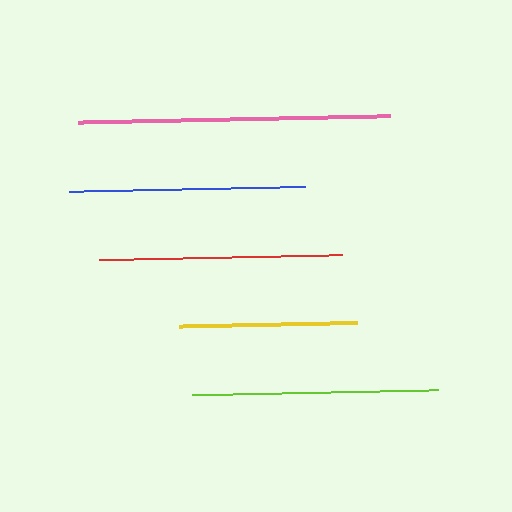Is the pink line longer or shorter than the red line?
The pink line is longer than the red line.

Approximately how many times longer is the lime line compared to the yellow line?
The lime line is approximately 1.4 times the length of the yellow line.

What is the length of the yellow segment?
The yellow segment is approximately 178 pixels long.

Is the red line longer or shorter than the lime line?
The lime line is longer than the red line.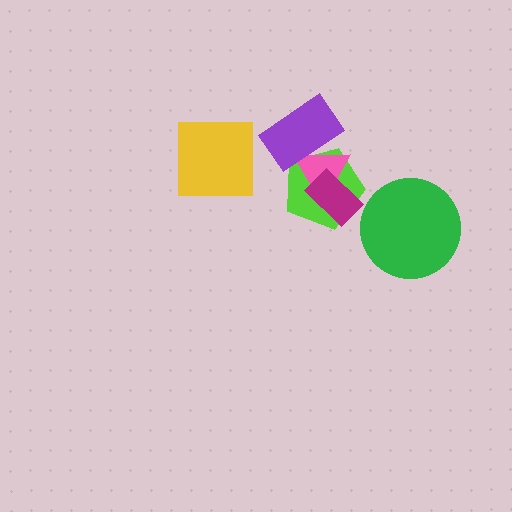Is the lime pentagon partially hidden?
Yes, it is partially covered by another shape.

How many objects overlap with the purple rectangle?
2 objects overlap with the purple rectangle.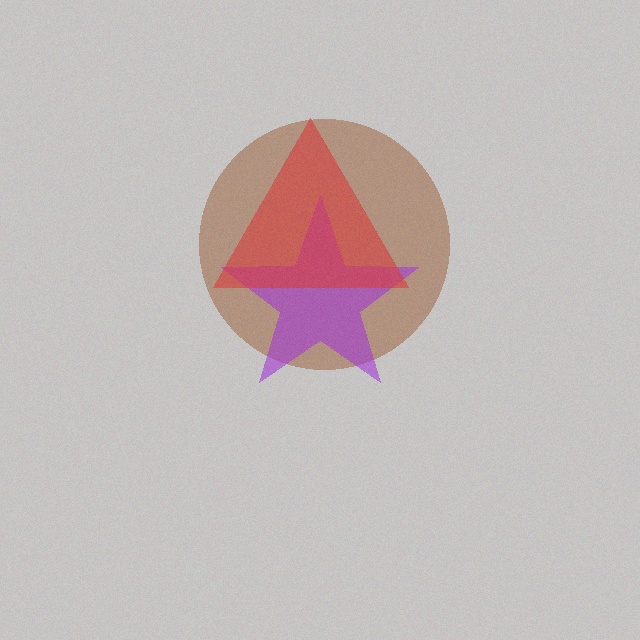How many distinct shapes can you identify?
There are 3 distinct shapes: a brown circle, a purple star, a red triangle.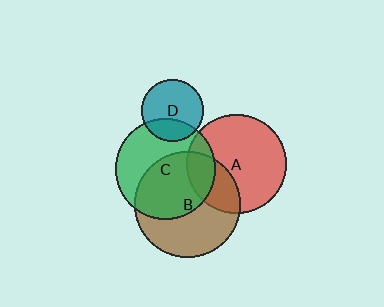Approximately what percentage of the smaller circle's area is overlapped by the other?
Approximately 50%.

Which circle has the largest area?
Circle B (brown).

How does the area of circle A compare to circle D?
Approximately 2.6 times.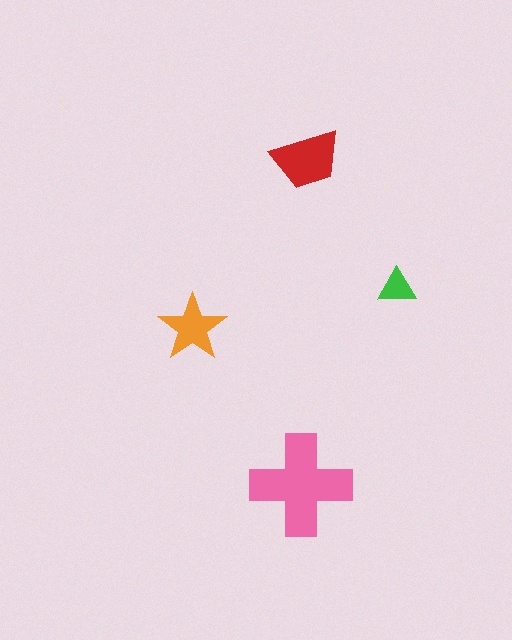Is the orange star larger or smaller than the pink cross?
Smaller.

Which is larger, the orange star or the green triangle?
The orange star.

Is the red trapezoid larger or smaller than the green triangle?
Larger.